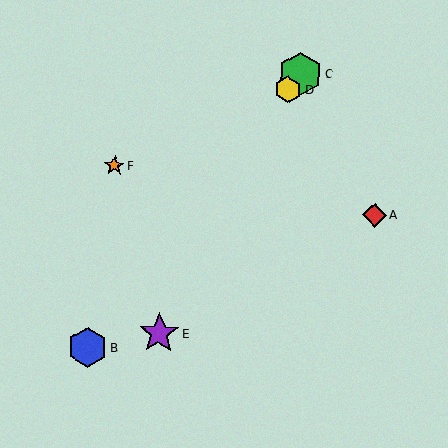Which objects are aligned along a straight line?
Objects B, C, D are aligned along a straight line.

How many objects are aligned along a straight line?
3 objects (B, C, D) are aligned along a straight line.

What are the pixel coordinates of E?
Object E is at (159, 334).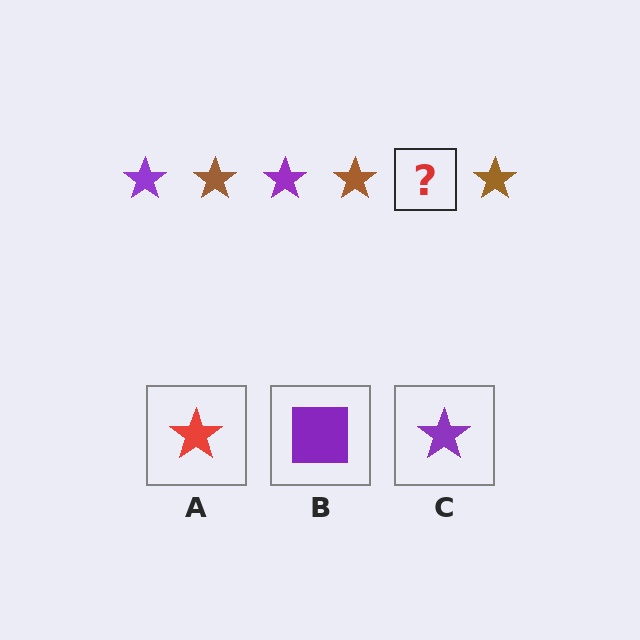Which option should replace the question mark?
Option C.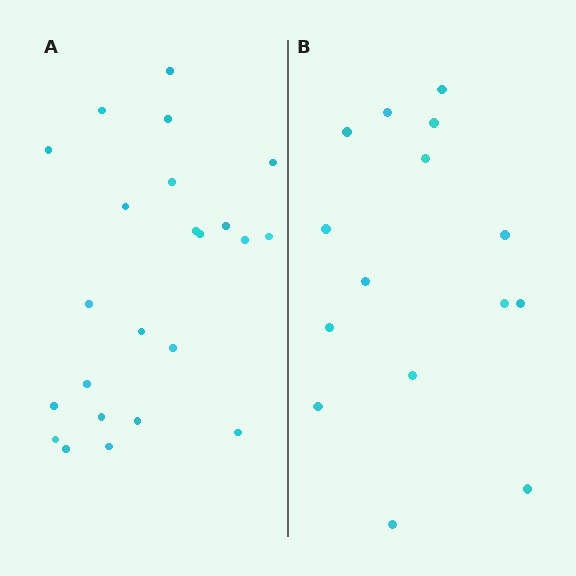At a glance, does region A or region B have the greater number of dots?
Region A (the left region) has more dots.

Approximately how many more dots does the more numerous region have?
Region A has roughly 8 or so more dots than region B.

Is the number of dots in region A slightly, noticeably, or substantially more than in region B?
Region A has substantially more. The ratio is roughly 1.5 to 1.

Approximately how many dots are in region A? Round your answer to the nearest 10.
About 20 dots. (The exact count is 23, which rounds to 20.)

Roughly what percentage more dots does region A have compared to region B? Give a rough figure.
About 55% more.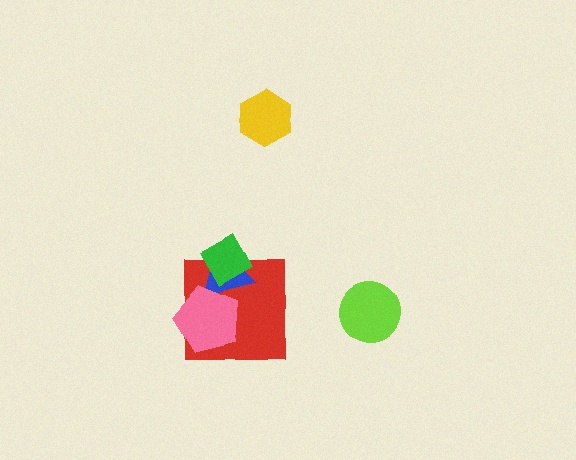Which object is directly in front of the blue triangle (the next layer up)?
The pink pentagon is directly in front of the blue triangle.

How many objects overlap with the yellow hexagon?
0 objects overlap with the yellow hexagon.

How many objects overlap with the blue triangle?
3 objects overlap with the blue triangle.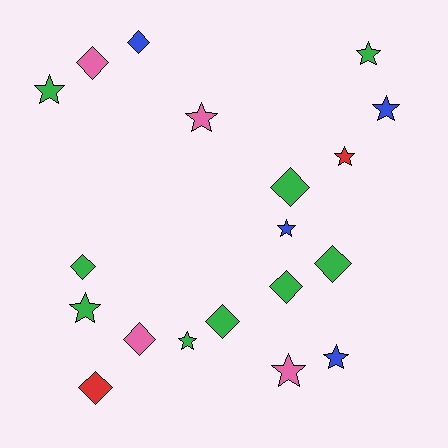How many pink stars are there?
There are 2 pink stars.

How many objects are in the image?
There are 19 objects.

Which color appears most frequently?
Green, with 9 objects.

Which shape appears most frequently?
Star, with 10 objects.